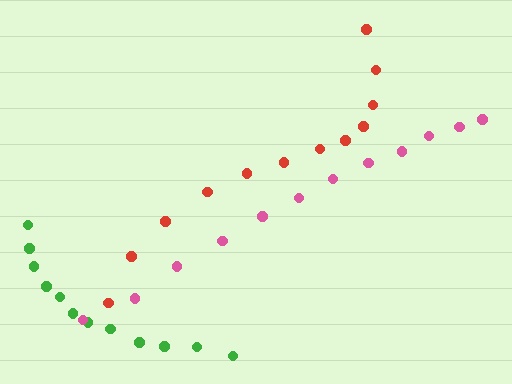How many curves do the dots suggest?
There are 3 distinct paths.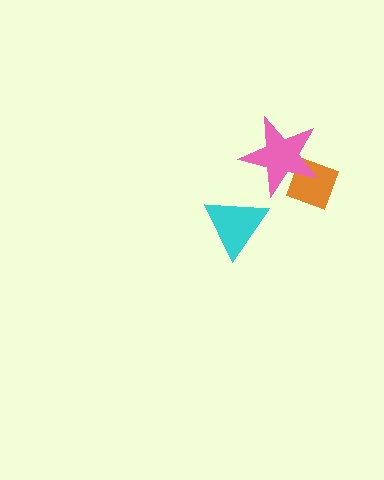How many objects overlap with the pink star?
1 object overlaps with the pink star.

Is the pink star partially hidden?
No, no other shape covers it.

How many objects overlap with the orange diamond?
1 object overlaps with the orange diamond.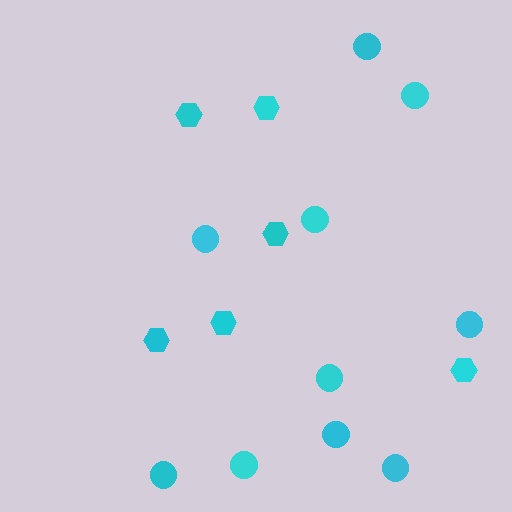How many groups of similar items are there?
There are 2 groups: one group of hexagons (6) and one group of circles (10).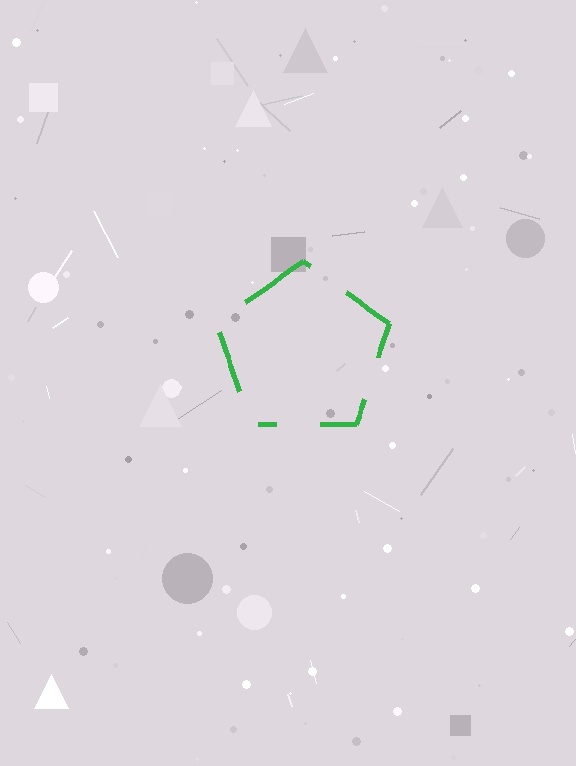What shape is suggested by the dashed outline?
The dashed outline suggests a pentagon.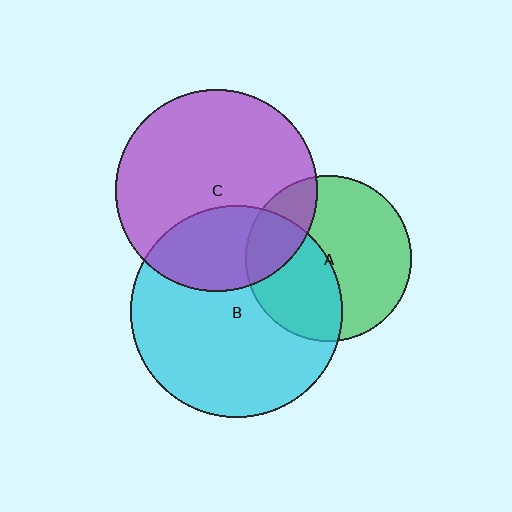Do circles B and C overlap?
Yes.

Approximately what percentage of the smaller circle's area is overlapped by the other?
Approximately 30%.